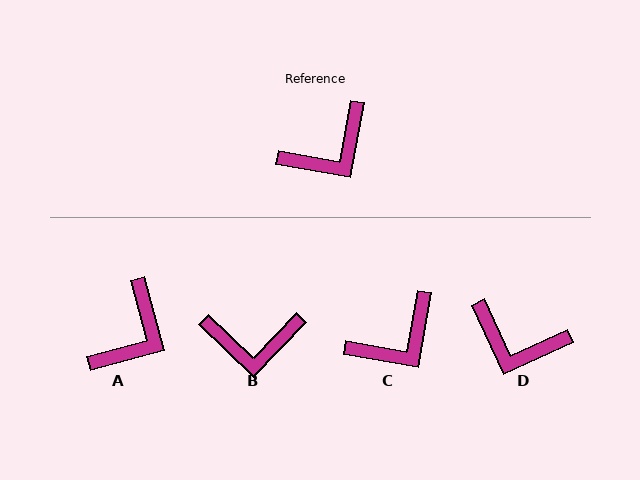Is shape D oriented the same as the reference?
No, it is off by about 55 degrees.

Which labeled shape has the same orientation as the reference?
C.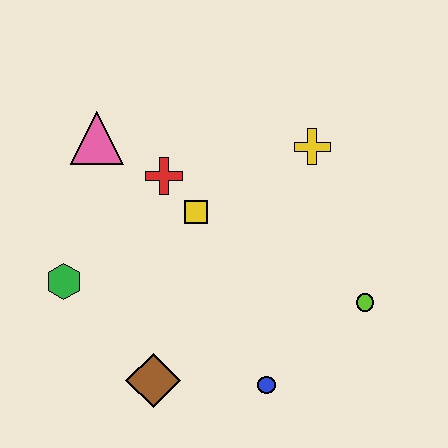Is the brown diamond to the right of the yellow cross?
No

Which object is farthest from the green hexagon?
The lime circle is farthest from the green hexagon.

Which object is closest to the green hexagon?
The brown diamond is closest to the green hexagon.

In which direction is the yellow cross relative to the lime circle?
The yellow cross is above the lime circle.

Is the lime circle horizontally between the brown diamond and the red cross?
No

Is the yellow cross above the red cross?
Yes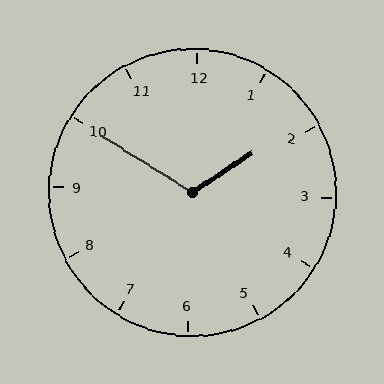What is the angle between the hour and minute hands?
Approximately 115 degrees.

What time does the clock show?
1:50.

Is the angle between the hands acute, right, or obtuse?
It is obtuse.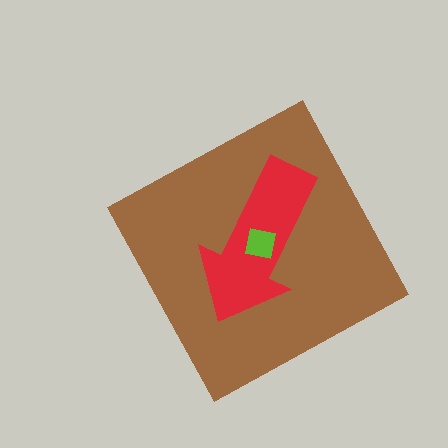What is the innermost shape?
The lime square.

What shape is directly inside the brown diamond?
The red arrow.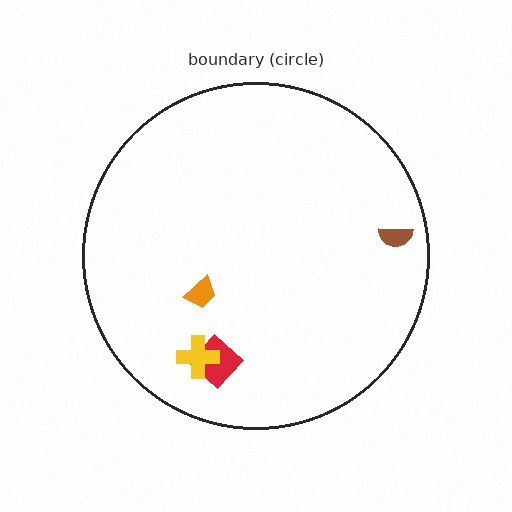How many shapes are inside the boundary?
4 inside, 0 outside.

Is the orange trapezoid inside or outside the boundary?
Inside.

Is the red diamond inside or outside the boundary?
Inside.